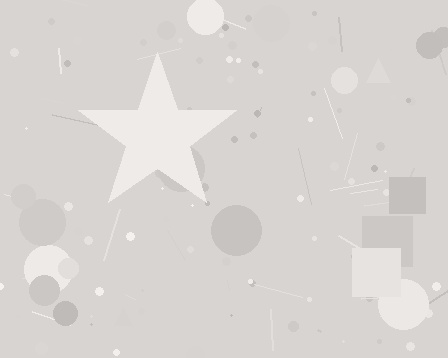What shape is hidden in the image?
A star is hidden in the image.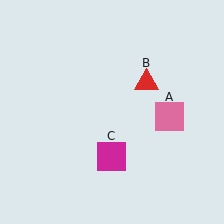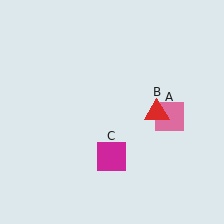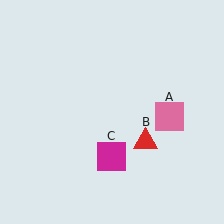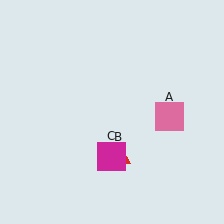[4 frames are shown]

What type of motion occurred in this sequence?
The red triangle (object B) rotated clockwise around the center of the scene.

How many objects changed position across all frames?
1 object changed position: red triangle (object B).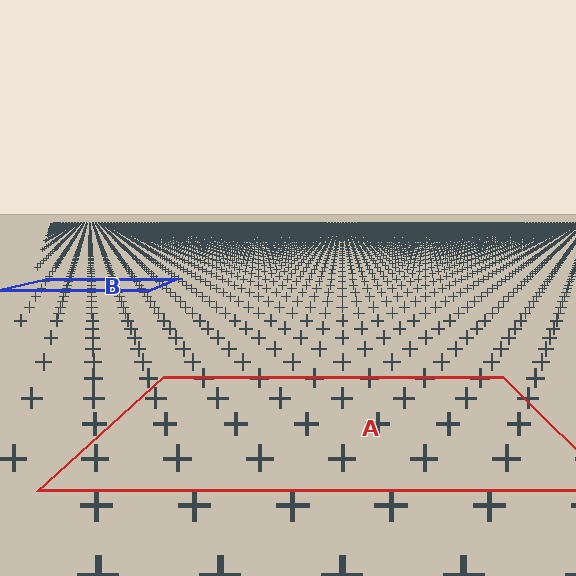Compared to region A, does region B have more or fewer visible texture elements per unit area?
Region B has more texture elements per unit area — they are packed more densely because it is farther away.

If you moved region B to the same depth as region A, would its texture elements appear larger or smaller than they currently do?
They would appear larger. At a closer depth, the same texture elements are projected at a bigger on-screen size.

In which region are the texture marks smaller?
The texture marks are smaller in region B, because it is farther away.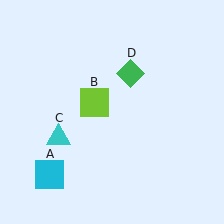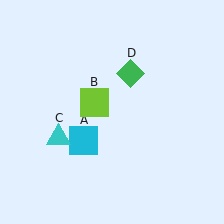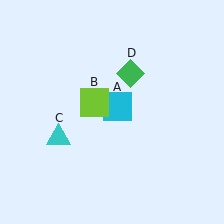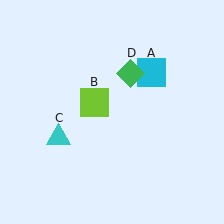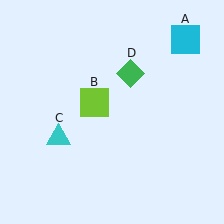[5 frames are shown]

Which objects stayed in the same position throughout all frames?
Lime square (object B) and cyan triangle (object C) and green diamond (object D) remained stationary.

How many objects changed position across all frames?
1 object changed position: cyan square (object A).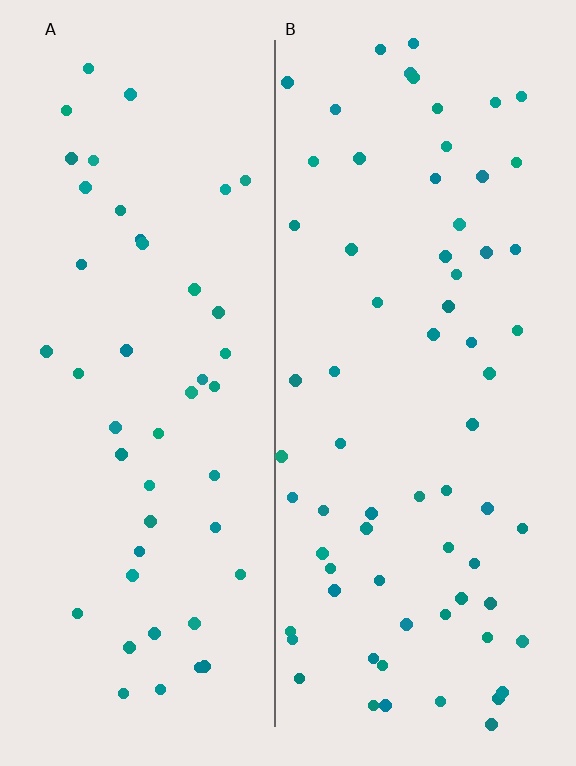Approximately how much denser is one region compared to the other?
Approximately 1.5× — region B over region A.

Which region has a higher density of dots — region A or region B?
B (the right).